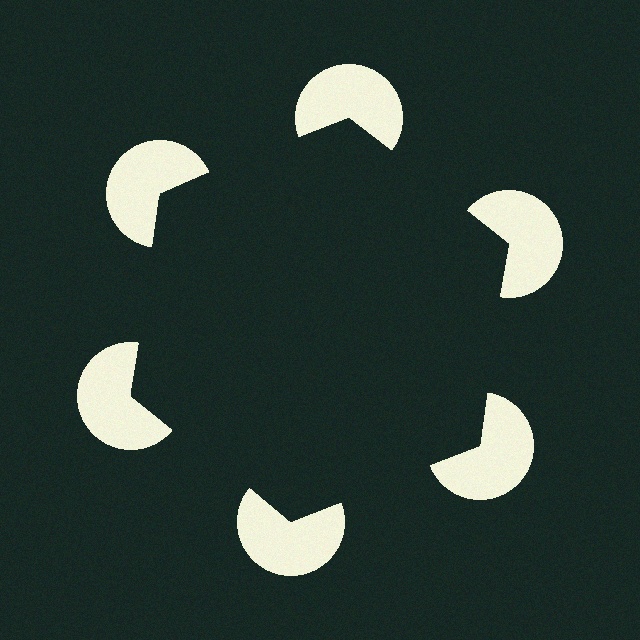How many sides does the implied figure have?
6 sides.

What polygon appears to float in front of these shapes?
An illusory hexagon — its edges are inferred from the aligned wedge cuts in the pac-man discs, not physically drawn.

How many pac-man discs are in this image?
There are 6 — one at each vertex of the illusory hexagon.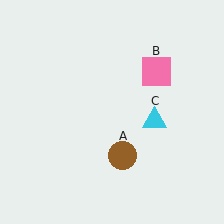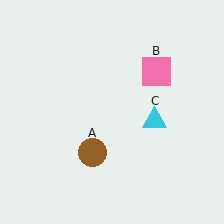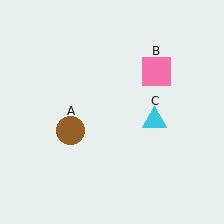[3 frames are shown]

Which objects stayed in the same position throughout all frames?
Pink square (object B) and cyan triangle (object C) remained stationary.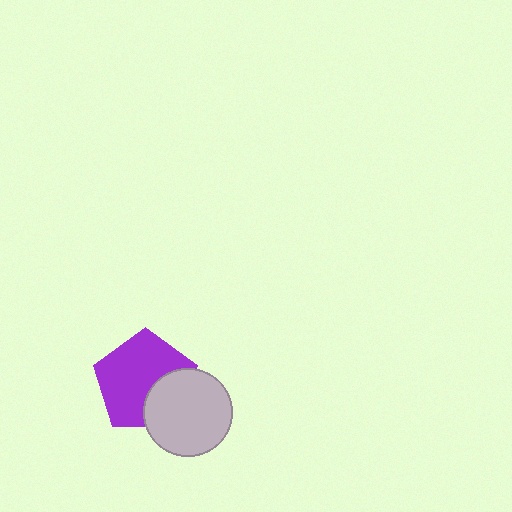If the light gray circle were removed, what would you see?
You would see the complete purple pentagon.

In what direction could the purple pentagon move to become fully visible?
The purple pentagon could move toward the upper-left. That would shift it out from behind the light gray circle entirely.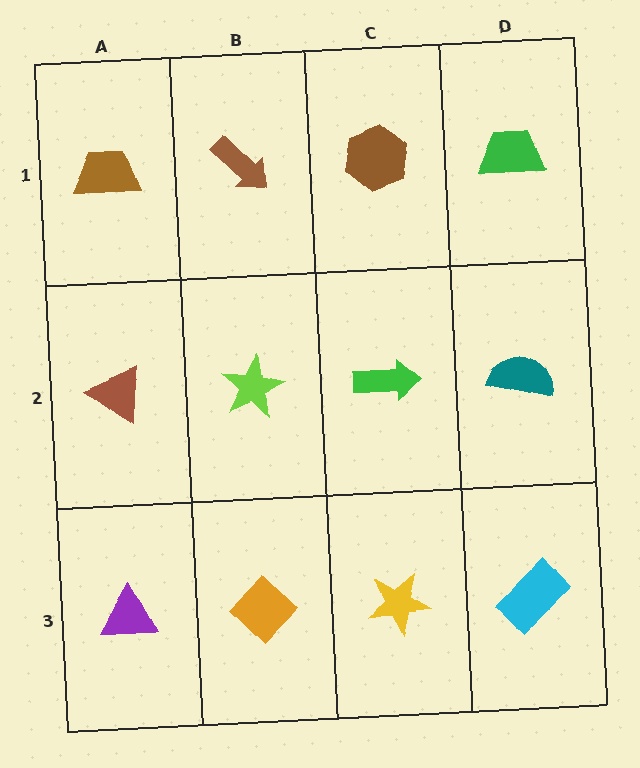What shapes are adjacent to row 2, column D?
A green trapezoid (row 1, column D), a cyan rectangle (row 3, column D), a green arrow (row 2, column C).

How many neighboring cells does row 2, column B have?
4.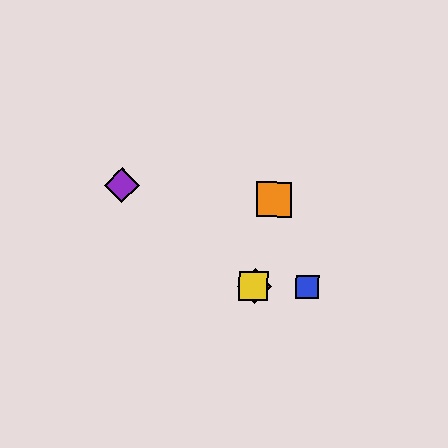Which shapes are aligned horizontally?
The red diamond, the blue square, the green square, the yellow square are aligned horizontally.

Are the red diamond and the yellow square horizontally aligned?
Yes, both are at y≈286.